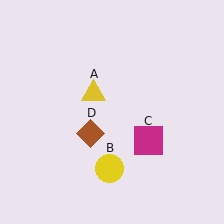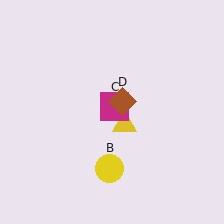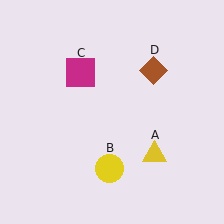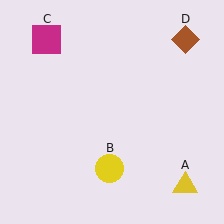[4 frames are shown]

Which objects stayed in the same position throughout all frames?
Yellow circle (object B) remained stationary.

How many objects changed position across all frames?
3 objects changed position: yellow triangle (object A), magenta square (object C), brown diamond (object D).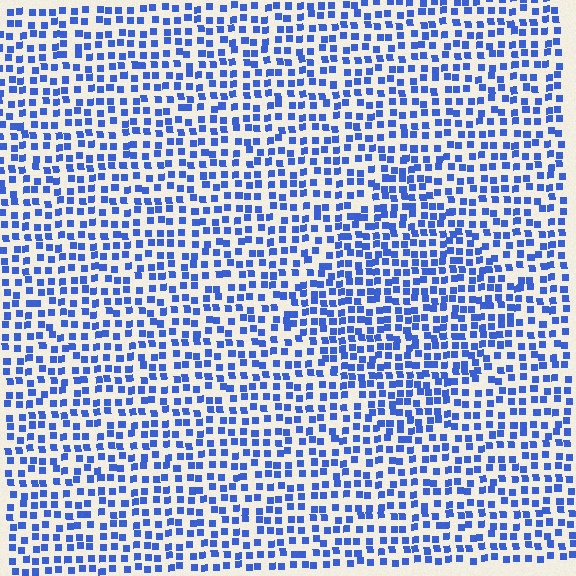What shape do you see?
I see a diamond.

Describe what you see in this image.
The image contains small blue elements arranged at two different densities. A diamond-shaped region is visible where the elements are more densely packed than the surrounding area.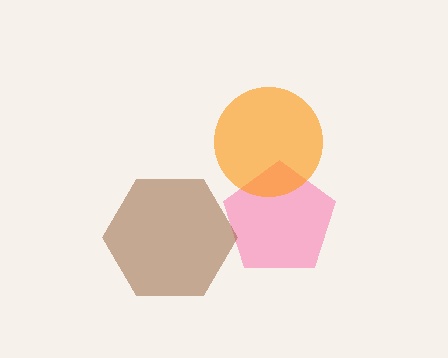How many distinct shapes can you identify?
There are 3 distinct shapes: a pink pentagon, a brown hexagon, an orange circle.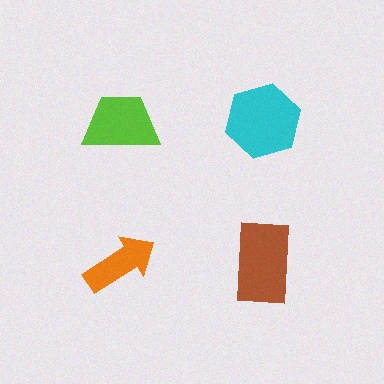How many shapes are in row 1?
2 shapes.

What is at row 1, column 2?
A cyan hexagon.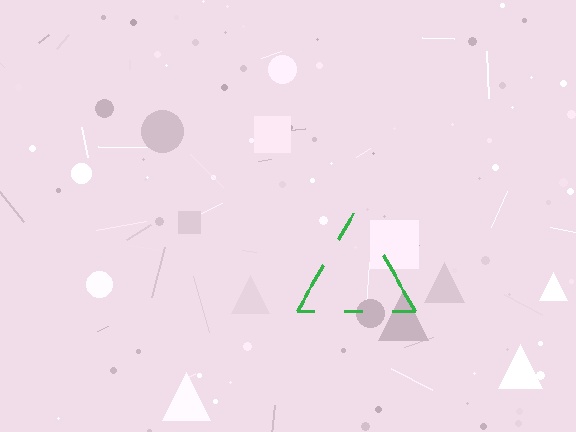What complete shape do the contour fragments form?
The contour fragments form a triangle.